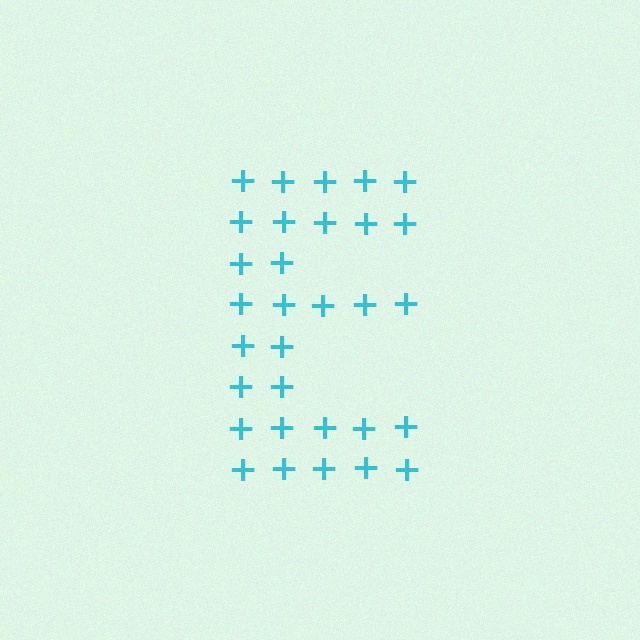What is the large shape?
The large shape is the letter E.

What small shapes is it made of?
It is made of small plus signs.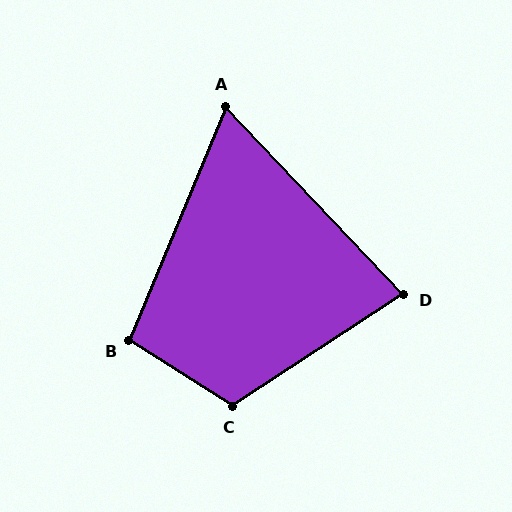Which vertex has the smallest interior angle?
A, at approximately 66 degrees.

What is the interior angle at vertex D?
Approximately 80 degrees (acute).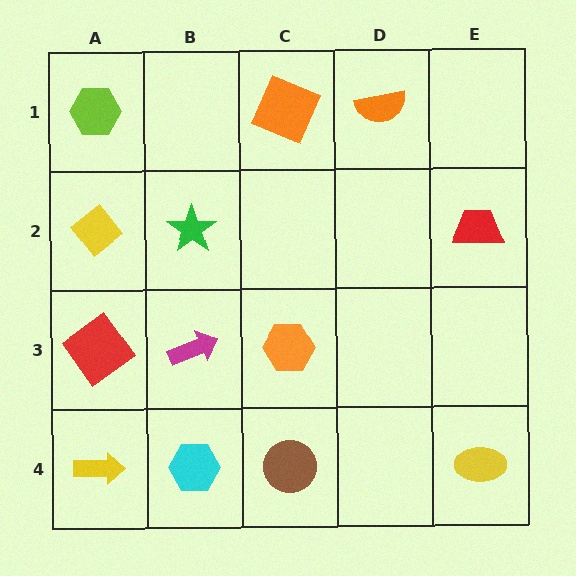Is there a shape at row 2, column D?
No, that cell is empty.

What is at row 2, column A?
A yellow diamond.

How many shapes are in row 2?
3 shapes.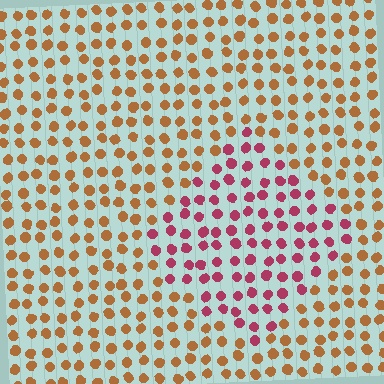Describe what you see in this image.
The image is filled with small brown elements in a uniform arrangement. A diamond-shaped region is visible where the elements are tinted to a slightly different hue, forming a subtle color boundary.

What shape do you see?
I see a diamond.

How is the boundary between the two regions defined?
The boundary is defined purely by a slight shift in hue (about 49 degrees). Spacing, size, and orientation are identical on both sides.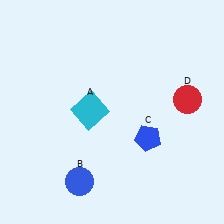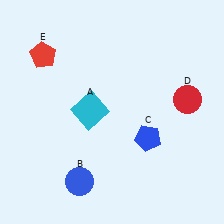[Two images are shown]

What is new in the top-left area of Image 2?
A red pentagon (E) was added in the top-left area of Image 2.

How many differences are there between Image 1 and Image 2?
There is 1 difference between the two images.